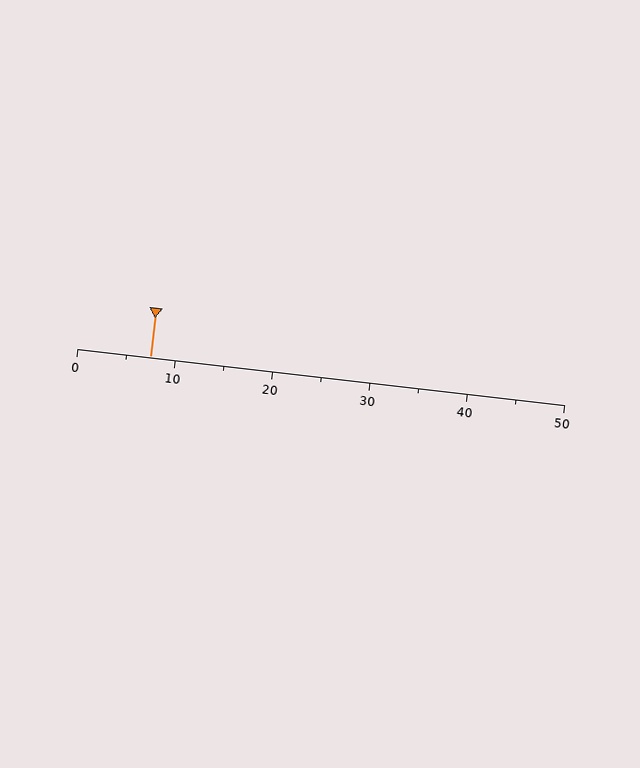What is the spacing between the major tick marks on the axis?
The major ticks are spaced 10 apart.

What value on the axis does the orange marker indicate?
The marker indicates approximately 7.5.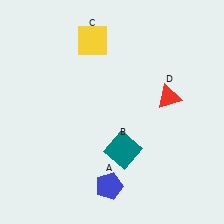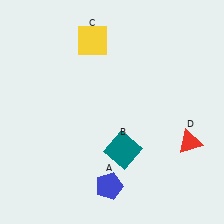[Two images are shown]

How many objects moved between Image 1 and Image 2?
1 object moved between the two images.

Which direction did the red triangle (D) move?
The red triangle (D) moved down.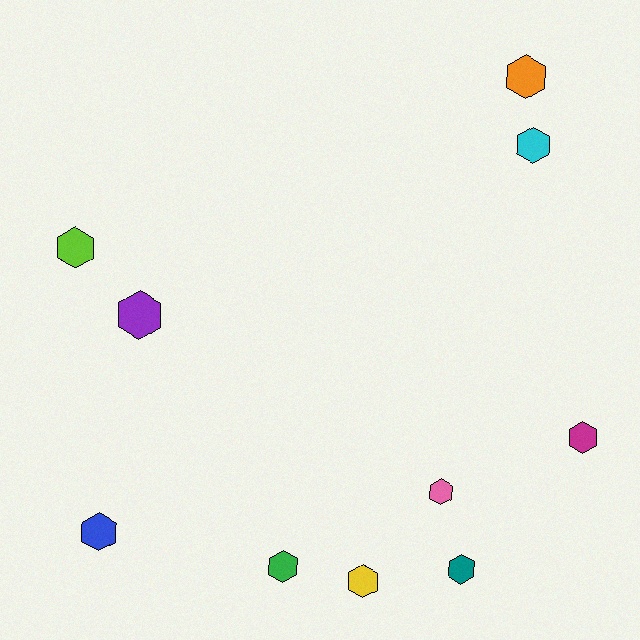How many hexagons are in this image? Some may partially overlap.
There are 10 hexagons.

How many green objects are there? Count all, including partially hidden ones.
There is 1 green object.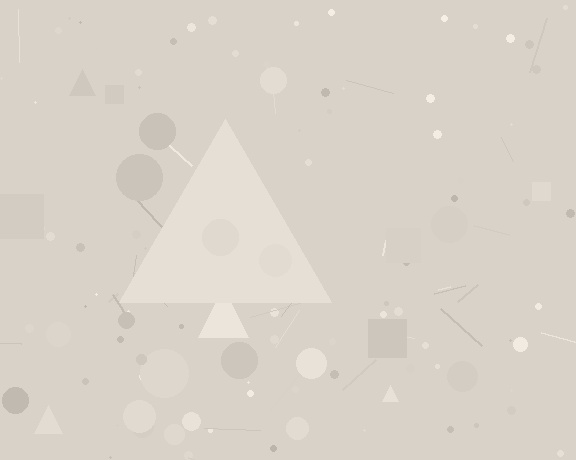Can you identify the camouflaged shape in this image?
The camouflaged shape is a triangle.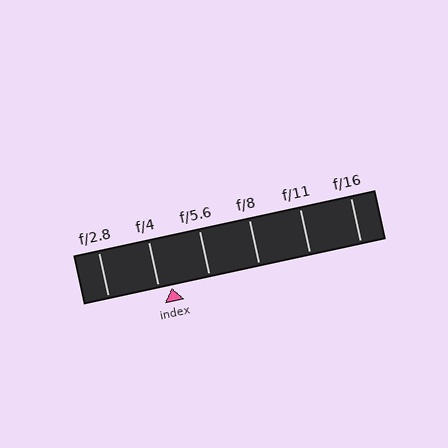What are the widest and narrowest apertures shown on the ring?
The widest aperture shown is f/2.8 and the narrowest is f/16.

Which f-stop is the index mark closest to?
The index mark is closest to f/4.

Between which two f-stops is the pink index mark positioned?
The index mark is between f/4 and f/5.6.